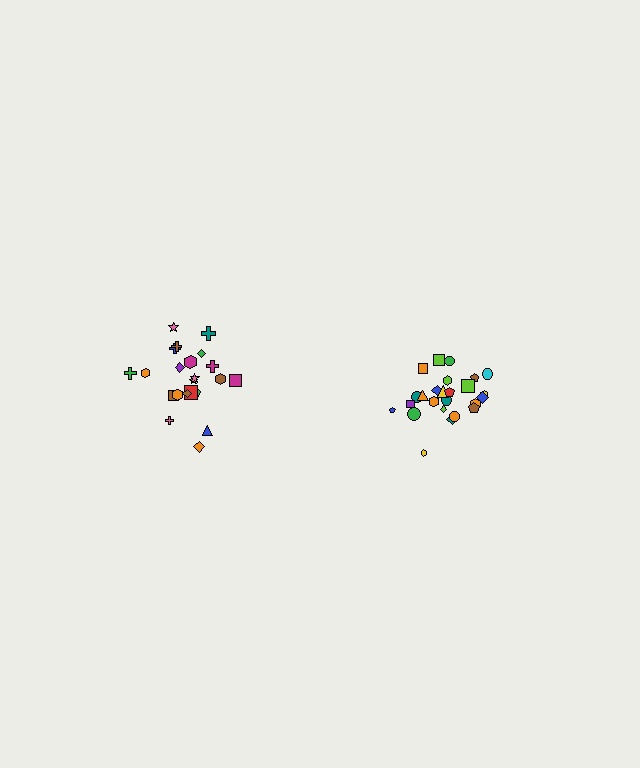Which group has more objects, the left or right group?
The right group.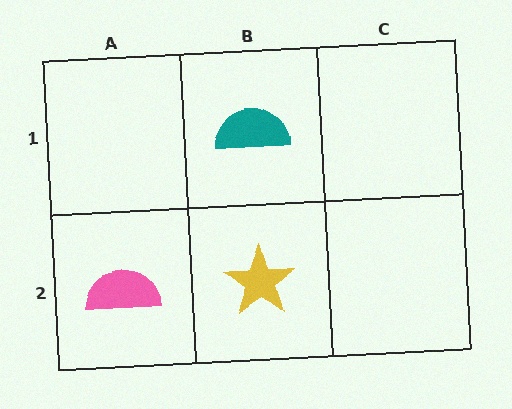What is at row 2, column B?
A yellow star.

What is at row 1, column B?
A teal semicircle.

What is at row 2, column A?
A pink semicircle.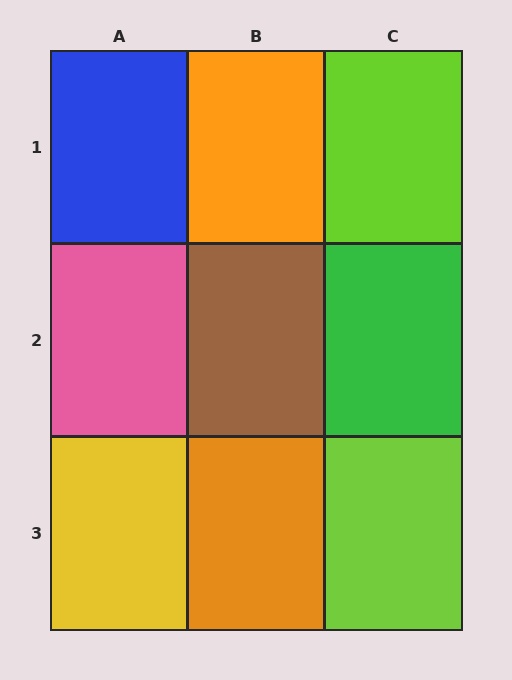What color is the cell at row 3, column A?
Yellow.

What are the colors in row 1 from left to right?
Blue, orange, lime.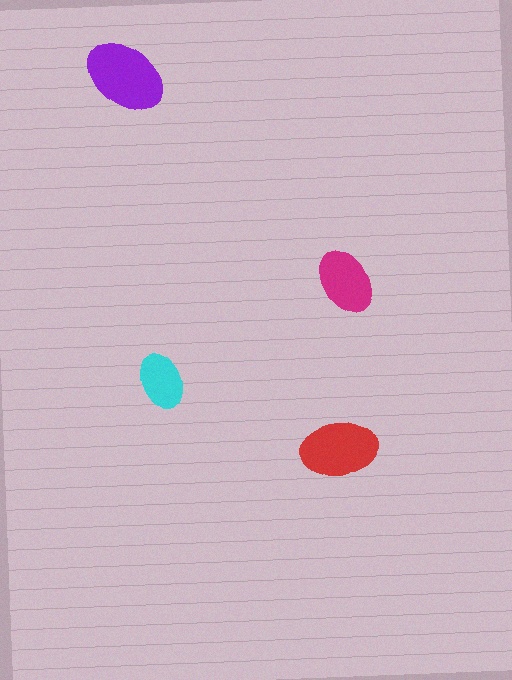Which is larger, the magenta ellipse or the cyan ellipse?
The magenta one.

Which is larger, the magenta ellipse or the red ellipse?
The red one.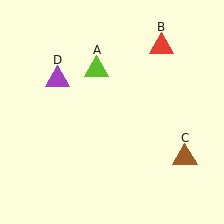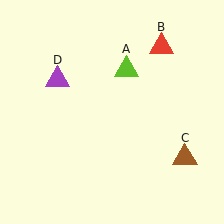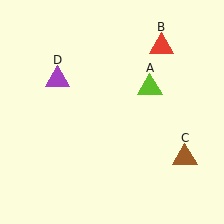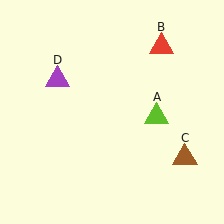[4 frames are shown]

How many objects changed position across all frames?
1 object changed position: lime triangle (object A).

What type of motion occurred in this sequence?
The lime triangle (object A) rotated clockwise around the center of the scene.